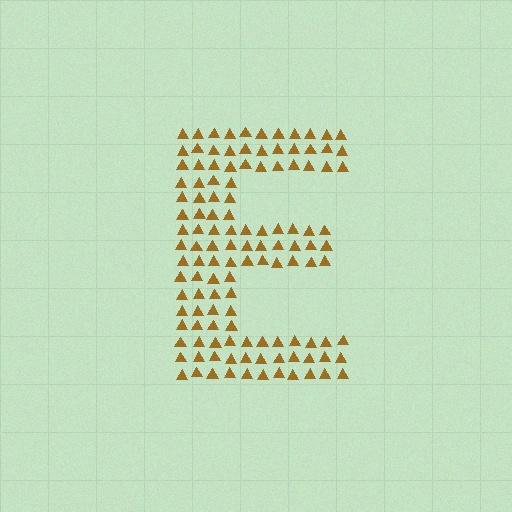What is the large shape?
The large shape is the letter E.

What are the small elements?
The small elements are triangles.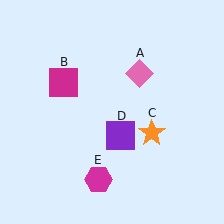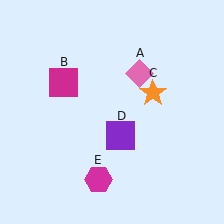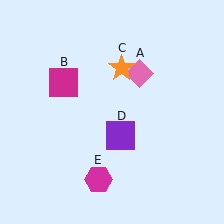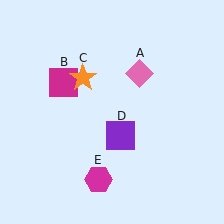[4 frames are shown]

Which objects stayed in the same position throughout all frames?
Pink diamond (object A) and magenta square (object B) and purple square (object D) and magenta hexagon (object E) remained stationary.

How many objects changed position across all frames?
1 object changed position: orange star (object C).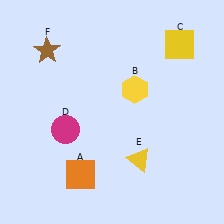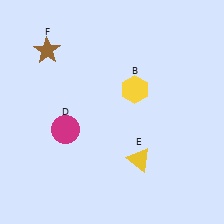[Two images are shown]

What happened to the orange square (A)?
The orange square (A) was removed in Image 2. It was in the bottom-left area of Image 1.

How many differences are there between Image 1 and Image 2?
There are 2 differences between the two images.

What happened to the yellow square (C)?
The yellow square (C) was removed in Image 2. It was in the top-right area of Image 1.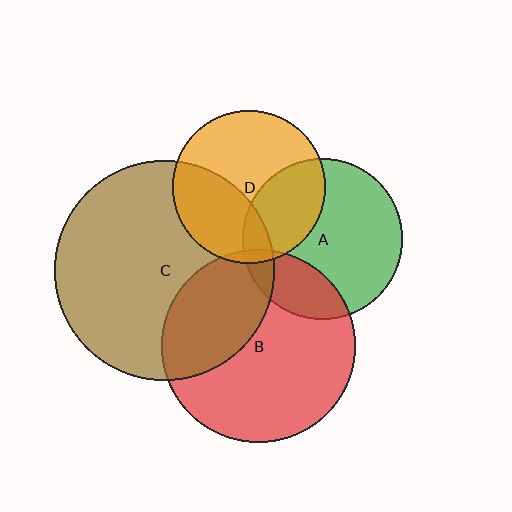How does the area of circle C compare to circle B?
Approximately 1.3 times.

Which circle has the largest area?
Circle C (brown).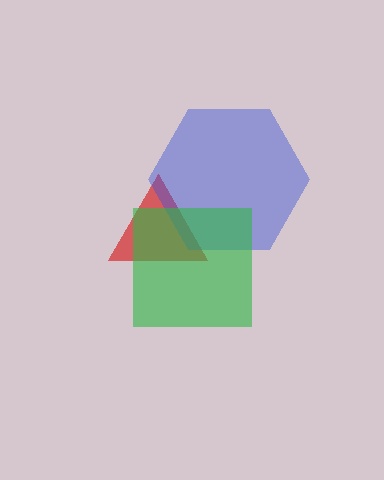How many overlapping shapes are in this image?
There are 3 overlapping shapes in the image.